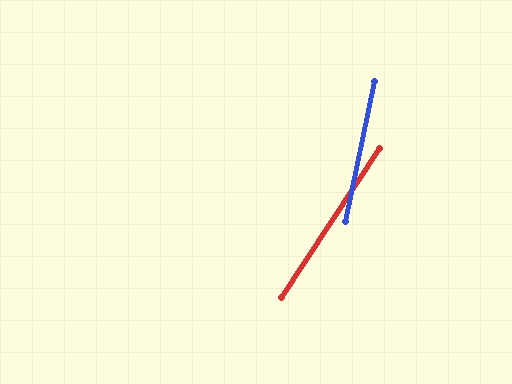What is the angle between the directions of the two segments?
Approximately 22 degrees.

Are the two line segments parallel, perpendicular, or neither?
Neither parallel nor perpendicular — they differ by about 22°.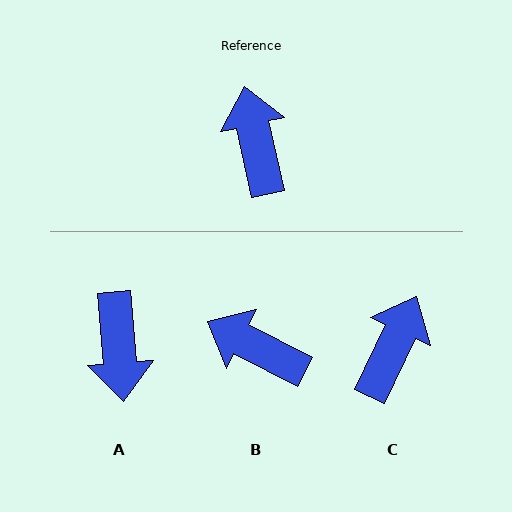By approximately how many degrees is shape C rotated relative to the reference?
Approximately 38 degrees clockwise.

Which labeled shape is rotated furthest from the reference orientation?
A, about 172 degrees away.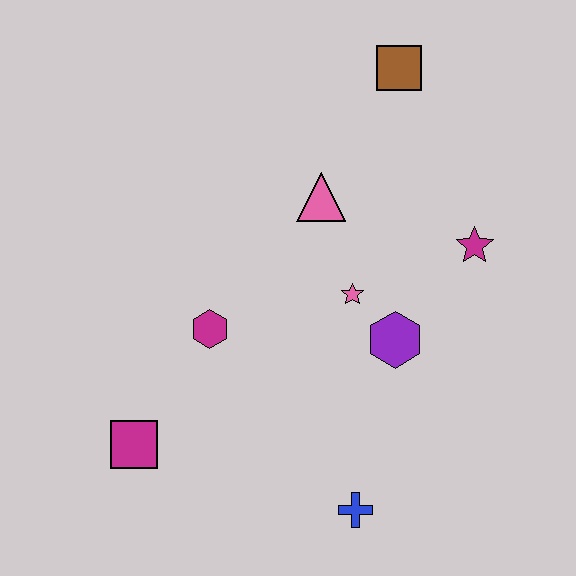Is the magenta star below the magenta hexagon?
No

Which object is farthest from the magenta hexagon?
The brown square is farthest from the magenta hexagon.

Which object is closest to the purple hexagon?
The pink star is closest to the purple hexagon.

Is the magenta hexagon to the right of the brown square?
No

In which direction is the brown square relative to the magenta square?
The brown square is above the magenta square.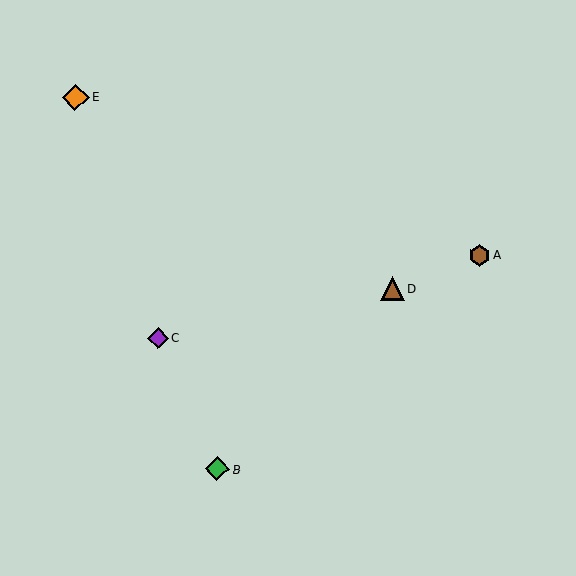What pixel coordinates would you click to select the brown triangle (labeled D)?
Click at (392, 288) to select the brown triangle D.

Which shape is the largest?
The orange diamond (labeled E) is the largest.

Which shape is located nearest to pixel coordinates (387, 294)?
The brown triangle (labeled D) at (392, 288) is nearest to that location.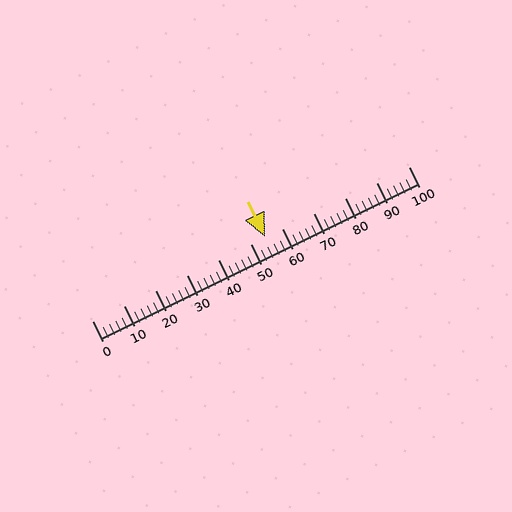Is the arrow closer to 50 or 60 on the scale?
The arrow is closer to 50.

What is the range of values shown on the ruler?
The ruler shows values from 0 to 100.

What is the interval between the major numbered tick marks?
The major tick marks are spaced 10 units apart.